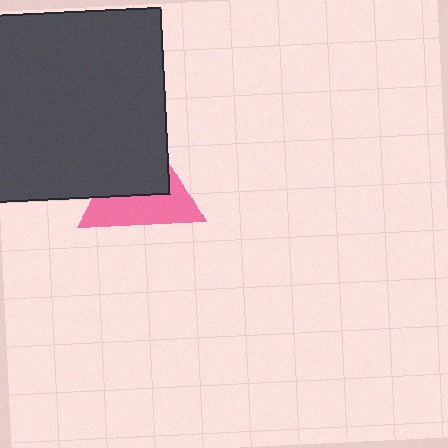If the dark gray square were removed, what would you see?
You would see the complete pink triangle.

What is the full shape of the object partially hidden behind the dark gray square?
The partially hidden object is a pink triangle.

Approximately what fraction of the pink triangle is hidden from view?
Roughly 50% of the pink triangle is hidden behind the dark gray square.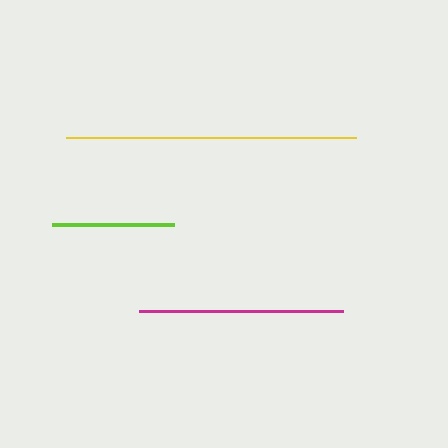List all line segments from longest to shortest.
From longest to shortest: yellow, magenta, lime.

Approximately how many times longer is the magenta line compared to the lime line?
The magenta line is approximately 1.7 times the length of the lime line.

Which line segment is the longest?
The yellow line is the longest at approximately 290 pixels.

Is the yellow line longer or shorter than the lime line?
The yellow line is longer than the lime line.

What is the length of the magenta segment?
The magenta segment is approximately 203 pixels long.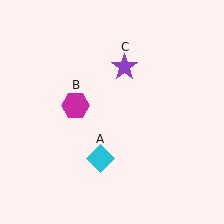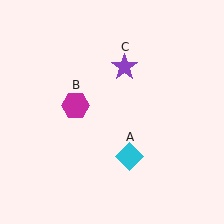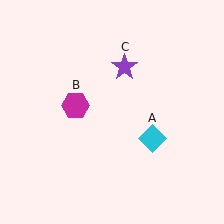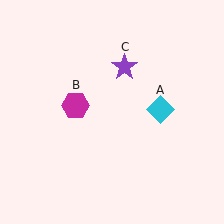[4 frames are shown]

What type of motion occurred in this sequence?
The cyan diamond (object A) rotated counterclockwise around the center of the scene.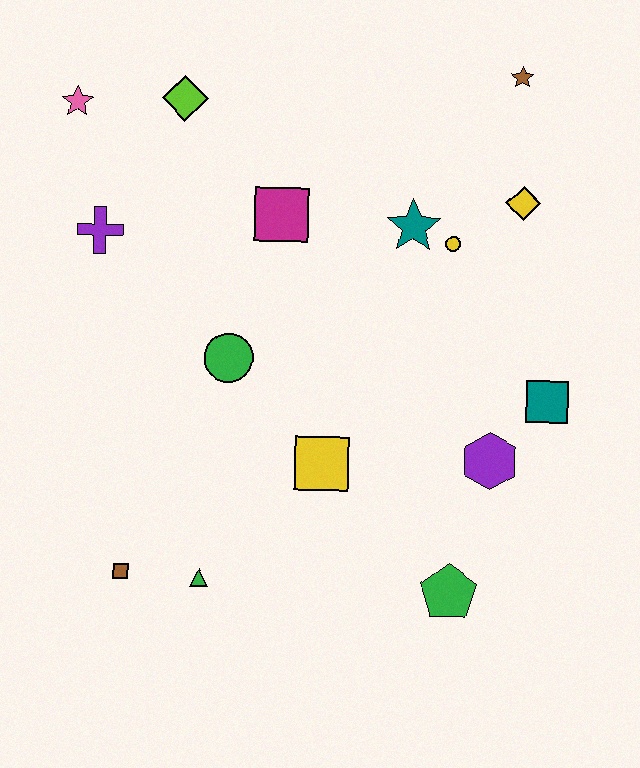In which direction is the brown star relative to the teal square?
The brown star is above the teal square.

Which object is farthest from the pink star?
The green pentagon is farthest from the pink star.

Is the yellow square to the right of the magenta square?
Yes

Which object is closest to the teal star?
The yellow circle is closest to the teal star.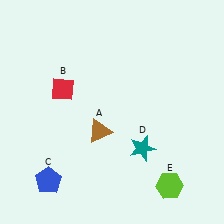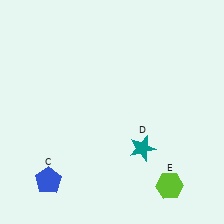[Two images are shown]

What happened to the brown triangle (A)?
The brown triangle (A) was removed in Image 2. It was in the bottom-left area of Image 1.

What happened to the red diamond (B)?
The red diamond (B) was removed in Image 2. It was in the top-left area of Image 1.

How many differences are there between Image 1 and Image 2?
There are 2 differences between the two images.